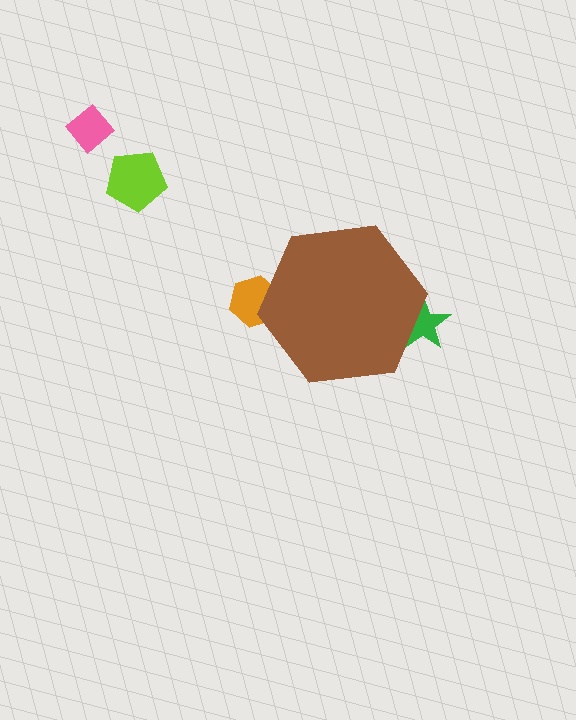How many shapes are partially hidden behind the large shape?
2 shapes are partially hidden.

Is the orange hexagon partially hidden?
Yes, the orange hexagon is partially hidden behind the brown hexagon.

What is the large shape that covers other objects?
A brown hexagon.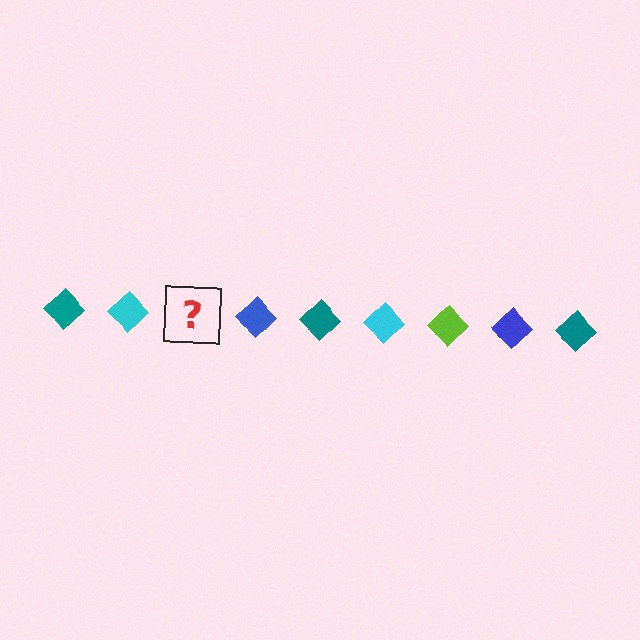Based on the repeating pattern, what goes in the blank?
The blank should be a lime diamond.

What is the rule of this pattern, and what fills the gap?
The rule is that the pattern cycles through teal, cyan, lime, blue diamonds. The gap should be filled with a lime diamond.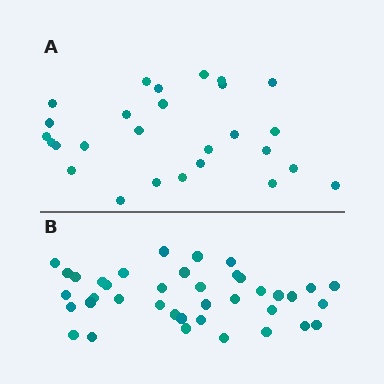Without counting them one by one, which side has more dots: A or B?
Region B (the bottom region) has more dots.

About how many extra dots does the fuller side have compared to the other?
Region B has roughly 12 or so more dots than region A.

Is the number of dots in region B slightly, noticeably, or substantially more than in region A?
Region B has noticeably more, but not dramatically so. The ratio is roughly 1.4 to 1.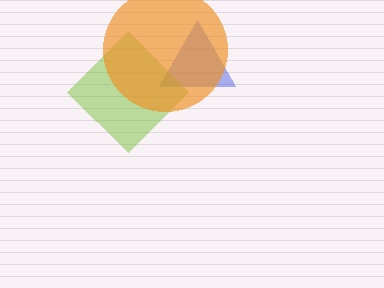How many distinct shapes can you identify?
There are 3 distinct shapes: a blue triangle, a lime diamond, an orange circle.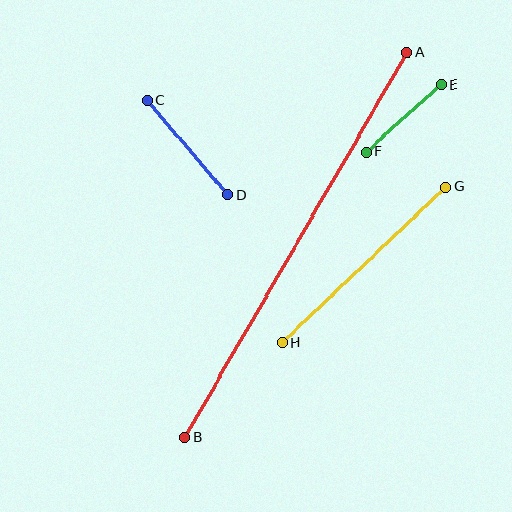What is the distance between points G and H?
The distance is approximately 226 pixels.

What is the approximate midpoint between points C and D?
The midpoint is at approximately (188, 148) pixels.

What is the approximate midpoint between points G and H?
The midpoint is at approximately (364, 265) pixels.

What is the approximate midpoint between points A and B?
The midpoint is at approximately (296, 245) pixels.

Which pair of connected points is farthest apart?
Points A and B are farthest apart.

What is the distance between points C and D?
The distance is approximately 124 pixels.